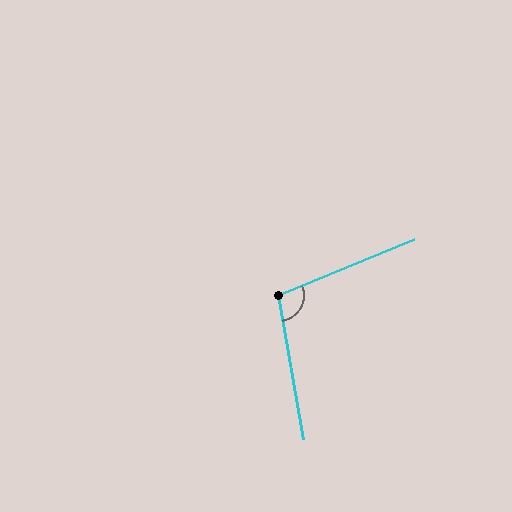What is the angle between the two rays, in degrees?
Approximately 103 degrees.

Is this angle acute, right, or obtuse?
It is obtuse.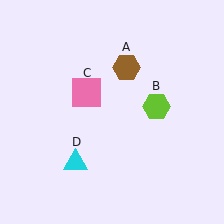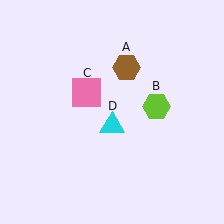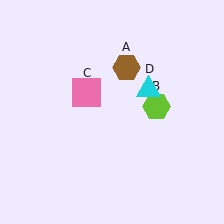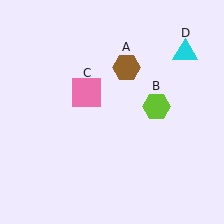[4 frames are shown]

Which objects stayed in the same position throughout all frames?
Brown hexagon (object A) and lime hexagon (object B) and pink square (object C) remained stationary.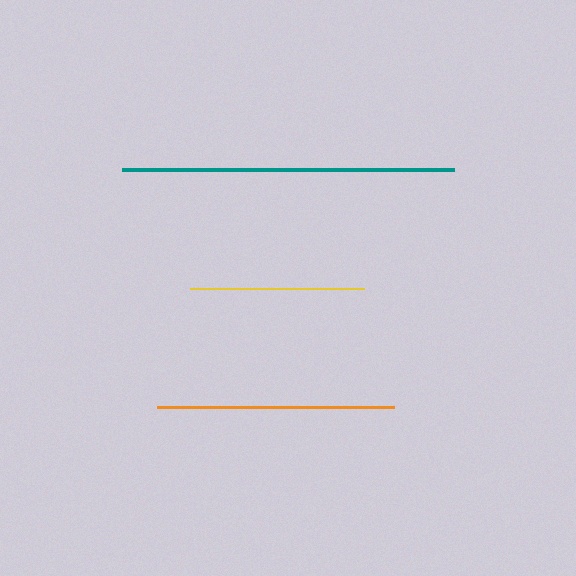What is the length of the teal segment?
The teal segment is approximately 332 pixels long.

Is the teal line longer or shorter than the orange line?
The teal line is longer than the orange line.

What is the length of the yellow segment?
The yellow segment is approximately 175 pixels long.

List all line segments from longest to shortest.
From longest to shortest: teal, orange, yellow.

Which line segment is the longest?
The teal line is the longest at approximately 332 pixels.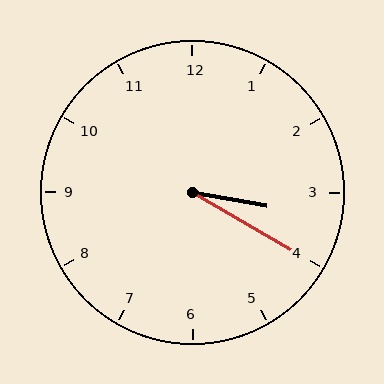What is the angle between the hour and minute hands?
Approximately 20 degrees.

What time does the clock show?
3:20.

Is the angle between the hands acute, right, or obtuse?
It is acute.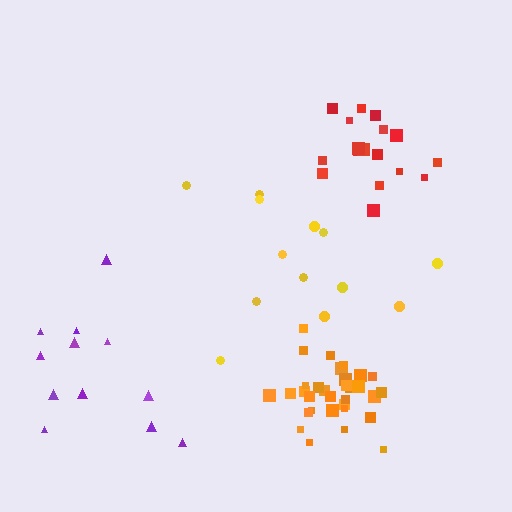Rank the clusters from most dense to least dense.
orange, red, purple, yellow.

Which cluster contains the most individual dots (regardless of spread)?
Orange (32).